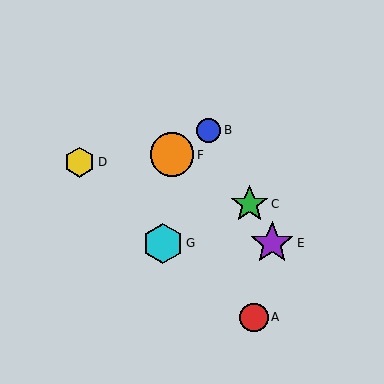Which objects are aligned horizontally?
Objects E, G are aligned horizontally.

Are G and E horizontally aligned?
Yes, both are at y≈243.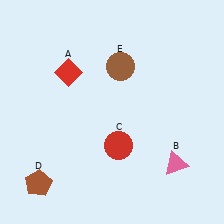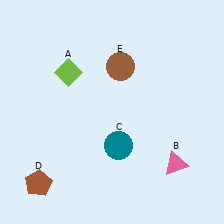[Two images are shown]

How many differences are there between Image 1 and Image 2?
There are 2 differences between the two images.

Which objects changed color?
A changed from red to lime. C changed from red to teal.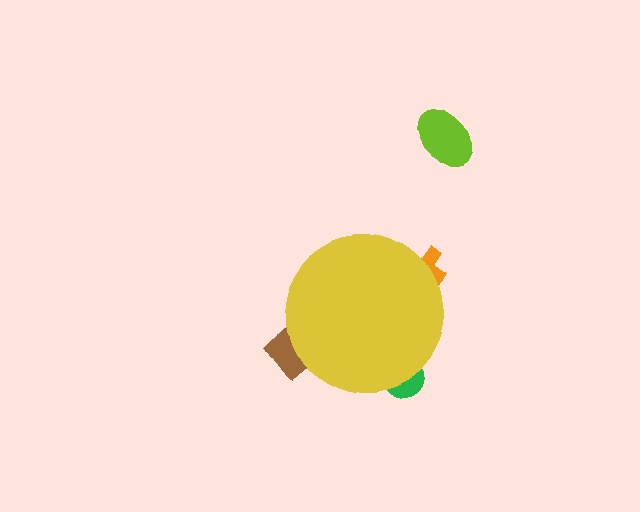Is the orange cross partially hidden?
Yes, the orange cross is partially hidden behind the yellow circle.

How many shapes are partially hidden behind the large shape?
3 shapes are partially hidden.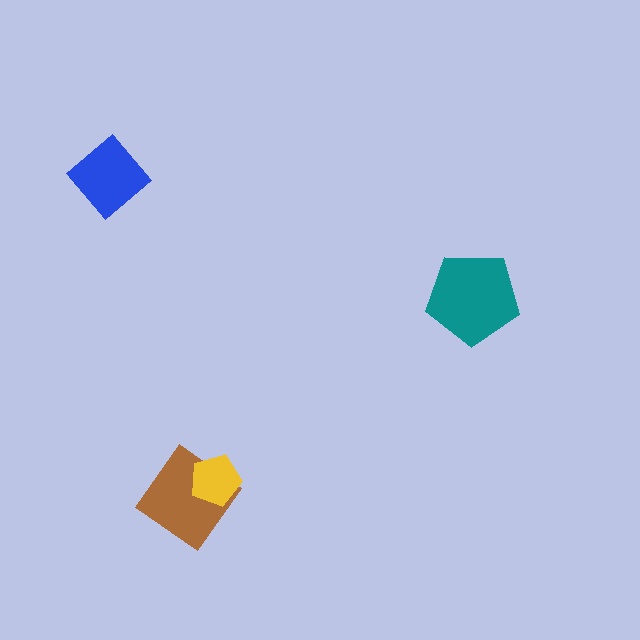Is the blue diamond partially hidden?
No, no other shape covers it.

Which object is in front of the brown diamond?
The yellow pentagon is in front of the brown diamond.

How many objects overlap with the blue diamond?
0 objects overlap with the blue diamond.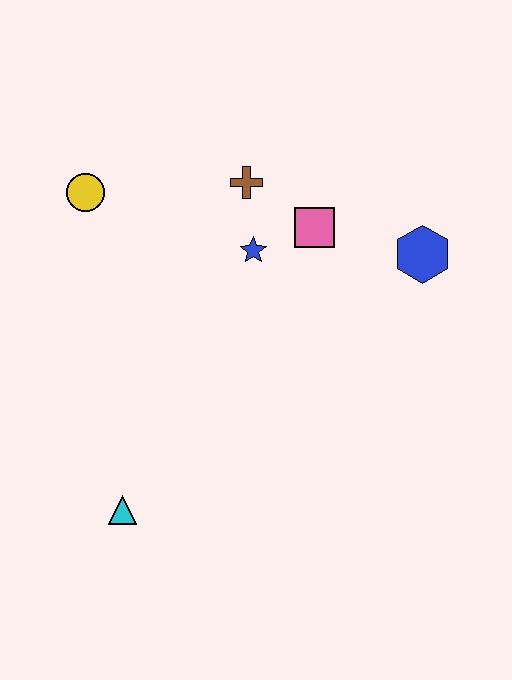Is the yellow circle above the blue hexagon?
Yes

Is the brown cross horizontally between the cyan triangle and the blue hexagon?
Yes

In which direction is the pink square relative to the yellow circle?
The pink square is to the right of the yellow circle.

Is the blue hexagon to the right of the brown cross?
Yes